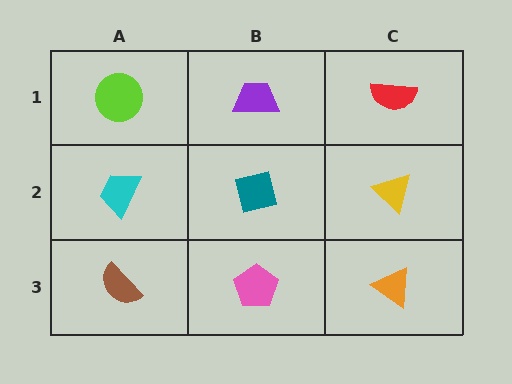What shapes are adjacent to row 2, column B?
A purple trapezoid (row 1, column B), a pink pentagon (row 3, column B), a cyan trapezoid (row 2, column A), a yellow triangle (row 2, column C).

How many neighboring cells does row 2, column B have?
4.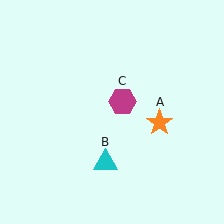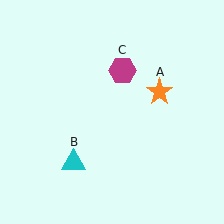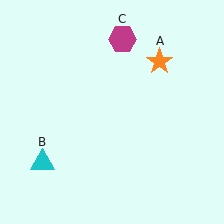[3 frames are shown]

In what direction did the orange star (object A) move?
The orange star (object A) moved up.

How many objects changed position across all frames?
3 objects changed position: orange star (object A), cyan triangle (object B), magenta hexagon (object C).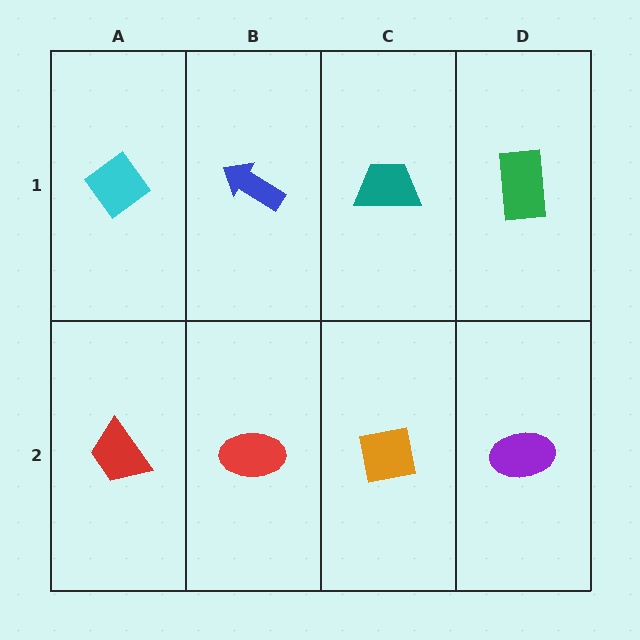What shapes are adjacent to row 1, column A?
A red trapezoid (row 2, column A), a blue arrow (row 1, column B).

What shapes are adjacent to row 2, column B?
A blue arrow (row 1, column B), a red trapezoid (row 2, column A), an orange square (row 2, column C).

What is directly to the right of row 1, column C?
A green rectangle.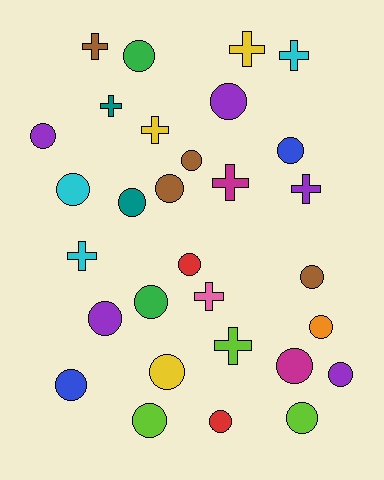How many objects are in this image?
There are 30 objects.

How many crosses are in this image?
There are 10 crosses.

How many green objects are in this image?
There are 2 green objects.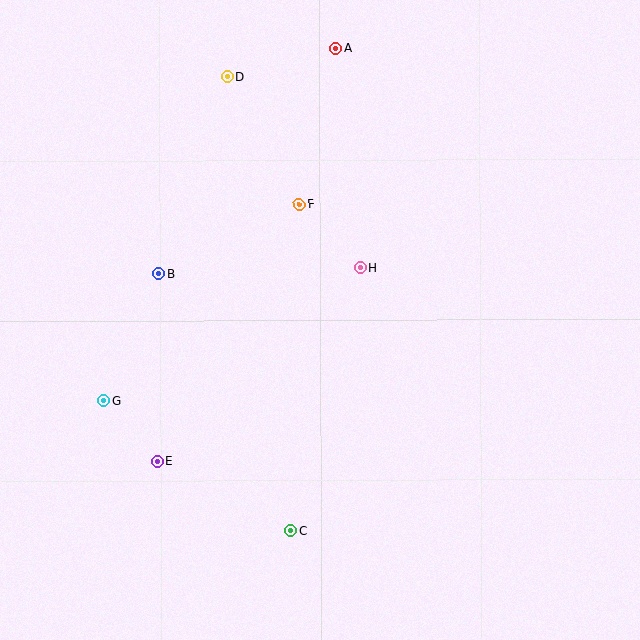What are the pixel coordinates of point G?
Point G is at (104, 400).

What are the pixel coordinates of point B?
Point B is at (158, 274).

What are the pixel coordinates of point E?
Point E is at (157, 461).